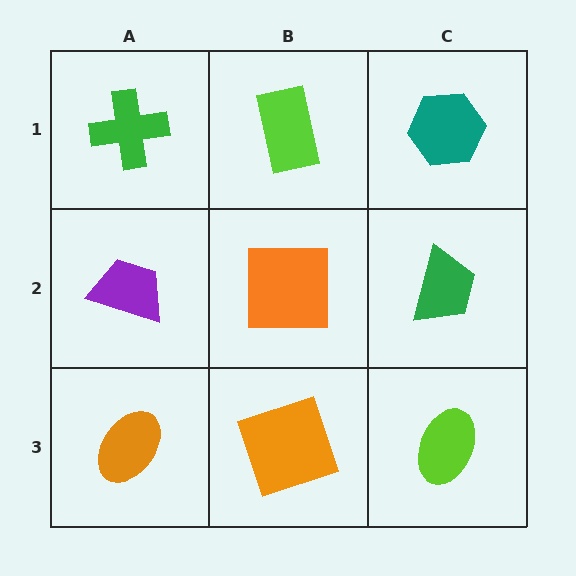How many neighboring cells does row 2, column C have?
3.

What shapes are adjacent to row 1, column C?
A green trapezoid (row 2, column C), a lime rectangle (row 1, column B).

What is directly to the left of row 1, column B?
A green cross.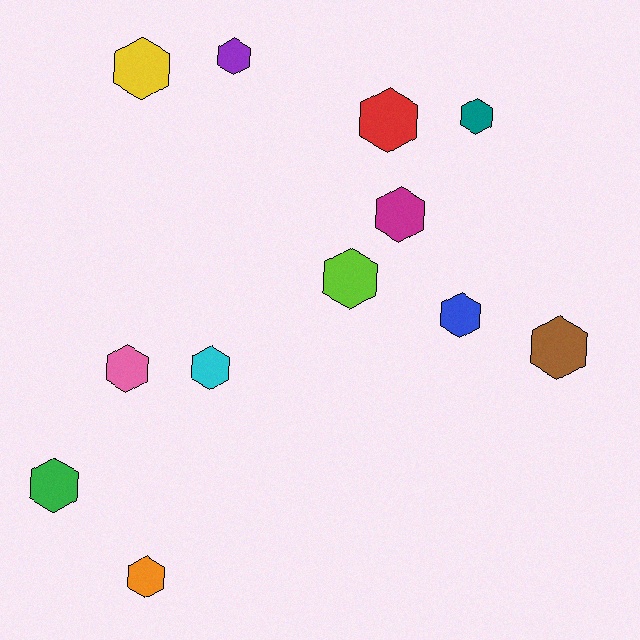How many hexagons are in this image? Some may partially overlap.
There are 12 hexagons.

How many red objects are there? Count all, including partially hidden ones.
There is 1 red object.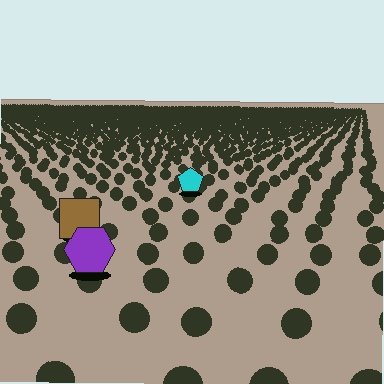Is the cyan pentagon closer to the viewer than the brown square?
No. The brown square is closer — you can tell from the texture gradient: the ground texture is coarser near it.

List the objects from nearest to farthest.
From nearest to farthest: the purple hexagon, the brown square, the cyan pentagon.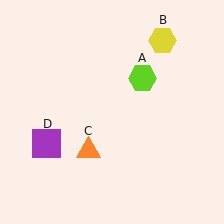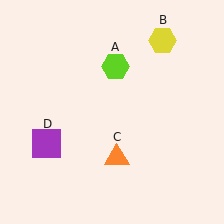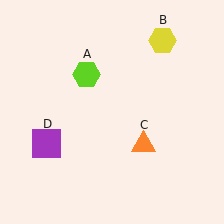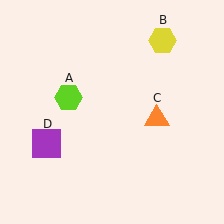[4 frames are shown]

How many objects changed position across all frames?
2 objects changed position: lime hexagon (object A), orange triangle (object C).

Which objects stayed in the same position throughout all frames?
Yellow hexagon (object B) and purple square (object D) remained stationary.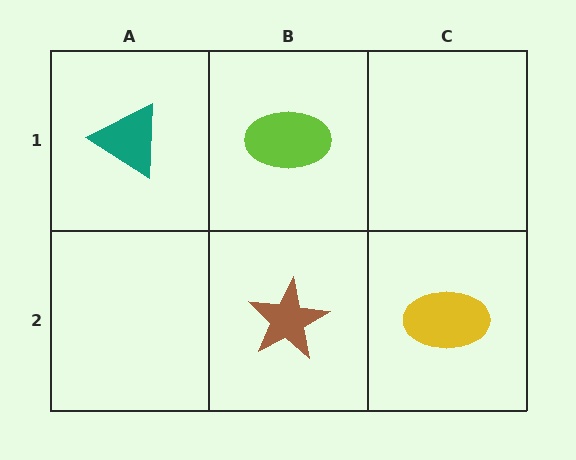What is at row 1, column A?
A teal triangle.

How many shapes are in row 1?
2 shapes.